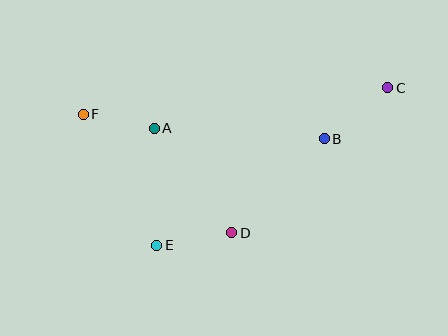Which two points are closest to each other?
Points A and F are closest to each other.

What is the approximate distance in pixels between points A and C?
The distance between A and C is approximately 237 pixels.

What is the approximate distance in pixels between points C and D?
The distance between C and D is approximately 213 pixels.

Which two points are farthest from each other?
Points C and F are farthest from each other.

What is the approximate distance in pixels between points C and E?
The distance between C and E is approximately 280 pixels.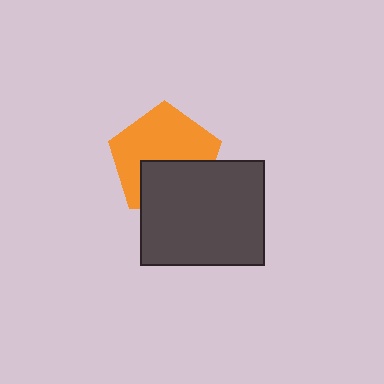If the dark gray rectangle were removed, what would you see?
You would see the complete orange pentagon.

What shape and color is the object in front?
The object in front is a dark gray rectangle.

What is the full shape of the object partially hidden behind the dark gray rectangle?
The partially hidden object is an orange pentagon.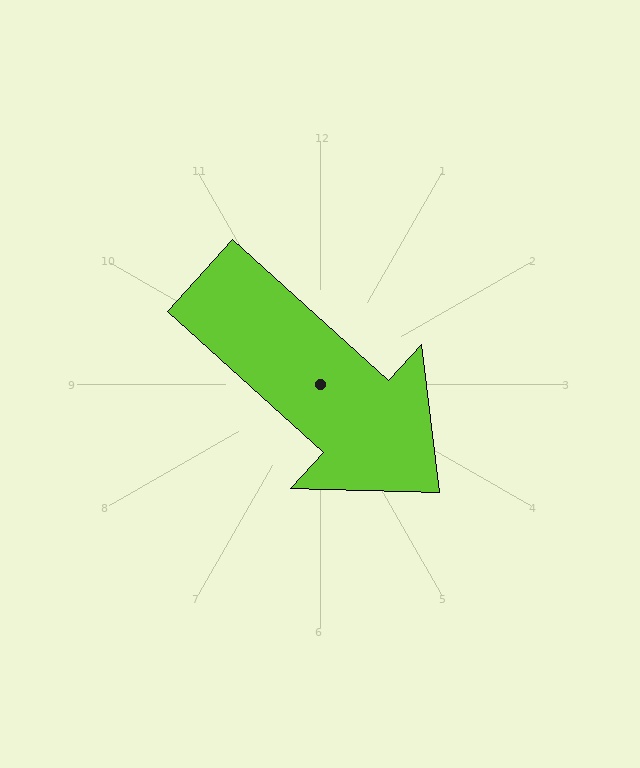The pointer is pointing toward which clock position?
Roughly 4 o'clock.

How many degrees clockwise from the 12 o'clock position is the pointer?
Approximately 132 degrees.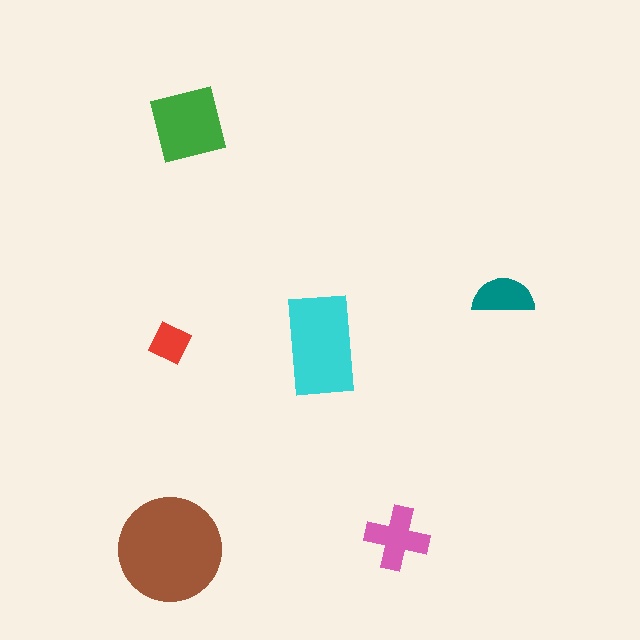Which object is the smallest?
The red diamond.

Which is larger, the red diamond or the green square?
The green square.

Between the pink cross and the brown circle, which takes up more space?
The brown circle.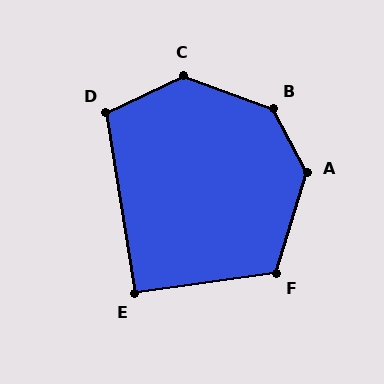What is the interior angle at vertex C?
Approximately 134 degrees (obtuse).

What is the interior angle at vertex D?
Approximately 107 degrees (obtuse).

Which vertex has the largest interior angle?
B, at approximately 138 degrees.